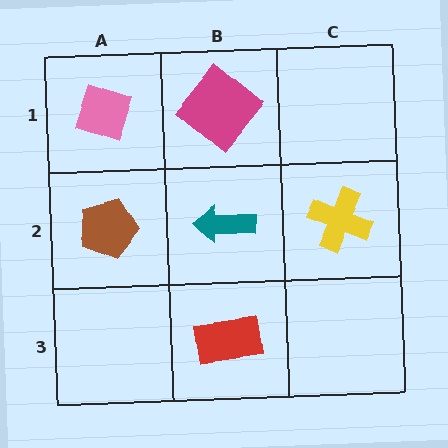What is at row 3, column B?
A red rectangle.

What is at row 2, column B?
A teal arrow.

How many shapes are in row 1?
2 shapes.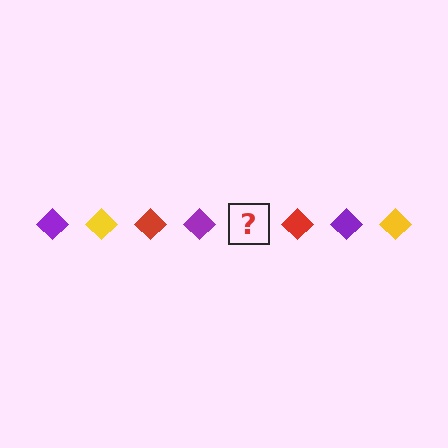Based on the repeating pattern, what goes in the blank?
The blank should be a yellow diamond.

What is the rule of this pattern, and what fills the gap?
The rule is that the pattern cycles through purple, yellow, red diamonds. The gap should be filled with a yellow diamond.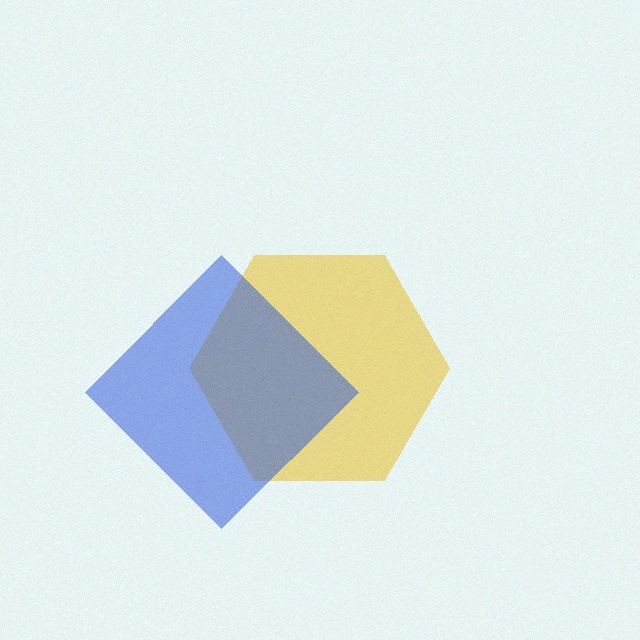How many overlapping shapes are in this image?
There are 2 overlapping shapes in the image.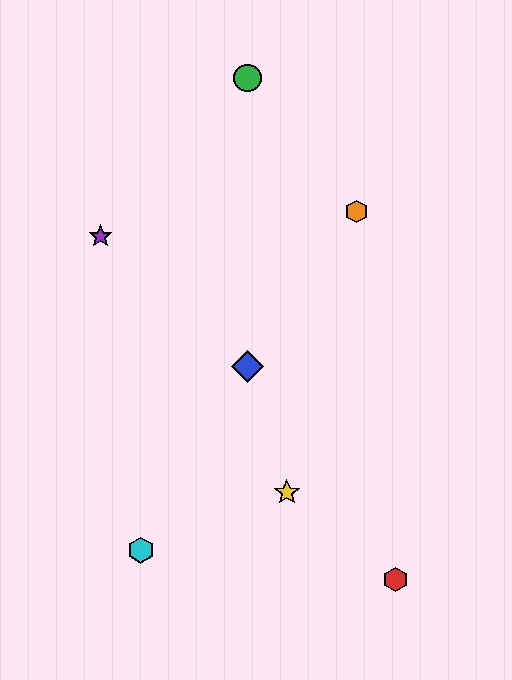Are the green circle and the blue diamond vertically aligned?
Yes, both are at x≈247.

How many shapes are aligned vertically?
2 shapes (the blue diamond, the green circle) are aligned vertically.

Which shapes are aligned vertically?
The blue diamond, the green circle are aligned vertically.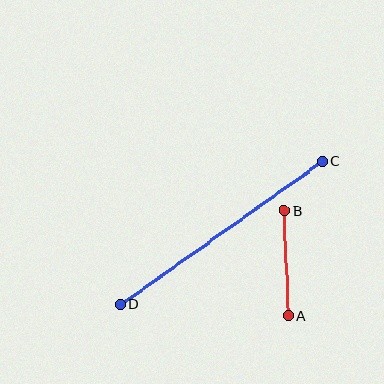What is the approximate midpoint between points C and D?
The midpoint is at approximately (221, 233) pixels.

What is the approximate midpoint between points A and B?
The midpoint is at approximately (286, 264) pixels.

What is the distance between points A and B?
The distance is approximately 105 pixels.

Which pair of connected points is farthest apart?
Points C and D are farthest apart.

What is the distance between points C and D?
The distance is approximately 247 pixels.